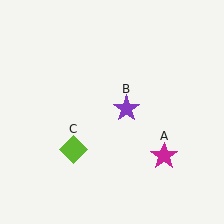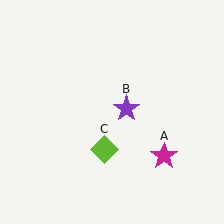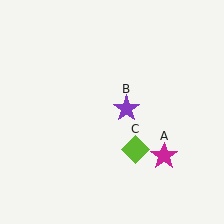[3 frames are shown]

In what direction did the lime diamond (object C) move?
The lime diamond (object C) moved right.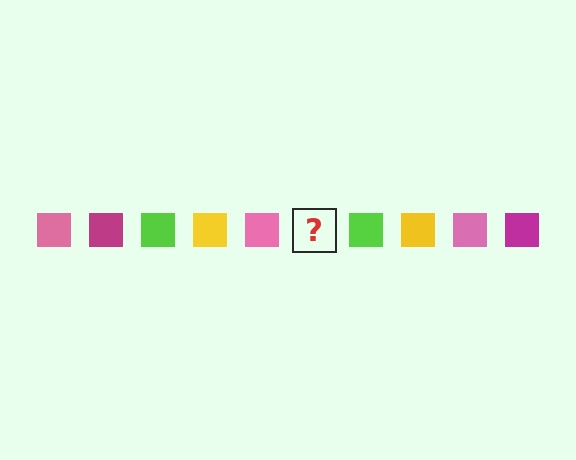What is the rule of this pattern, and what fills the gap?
The rule is that the pattern cycles through pink, magenta, lime, yellow squares. The gap should be filled with a magenta square.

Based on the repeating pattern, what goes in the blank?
The blank should be a magenta square.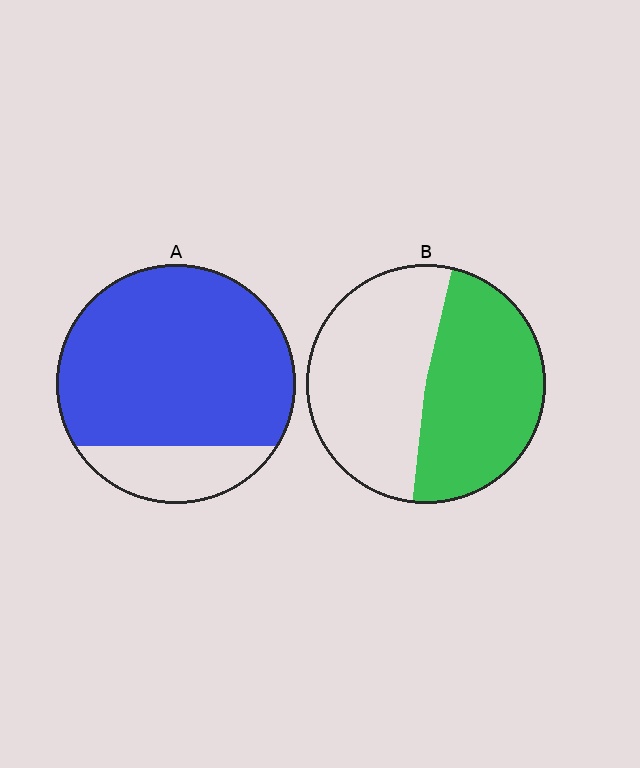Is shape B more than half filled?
Roughly half.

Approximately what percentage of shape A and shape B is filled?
A is approximately 80% and B is approximately 50%.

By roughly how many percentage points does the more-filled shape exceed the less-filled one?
By roughly 35 percentage points (A over B).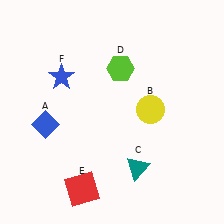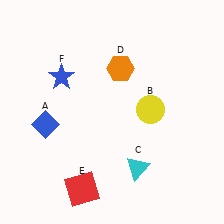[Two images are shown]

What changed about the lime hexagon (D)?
In Image 1, D is lime. In Image 2, it changed to orange.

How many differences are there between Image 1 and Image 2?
There are 2 differences between the two images.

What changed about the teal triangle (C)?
In Image 1, C is teal. In Image 2, it changed to cyan.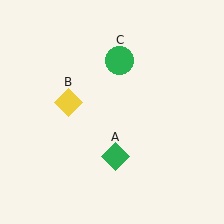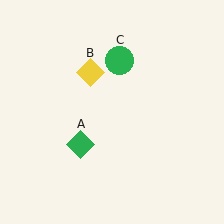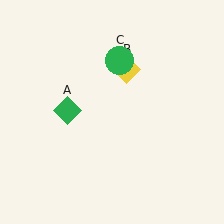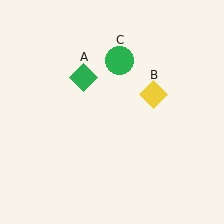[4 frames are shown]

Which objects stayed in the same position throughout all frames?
Green circle (object C) remained stationary.